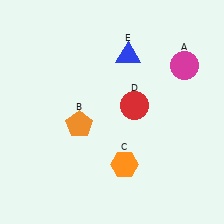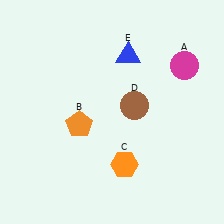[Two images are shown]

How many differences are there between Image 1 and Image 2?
There is 1 difference between the two images.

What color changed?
The circle (D) changed from red in Image 1 to brown in Image 2.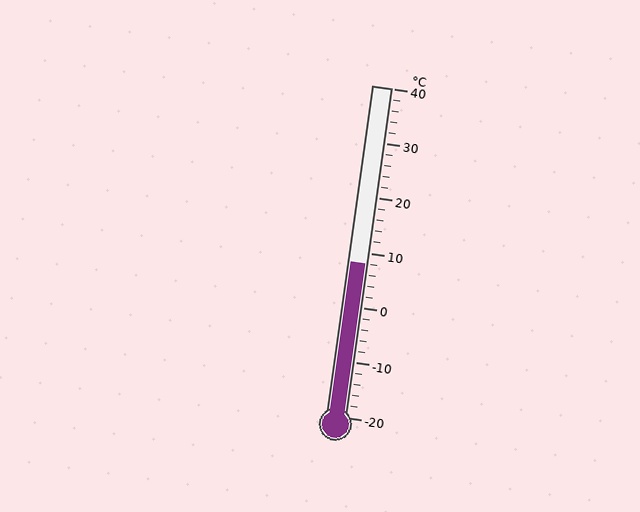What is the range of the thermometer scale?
The thermometer scale ranges from -20°C to 40°C.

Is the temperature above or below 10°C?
The temperature is below 10°C.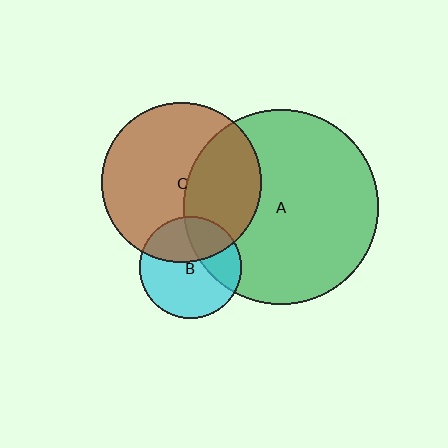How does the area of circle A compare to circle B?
Approximately 3.7 times.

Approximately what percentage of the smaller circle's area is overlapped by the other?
Approximately 35%.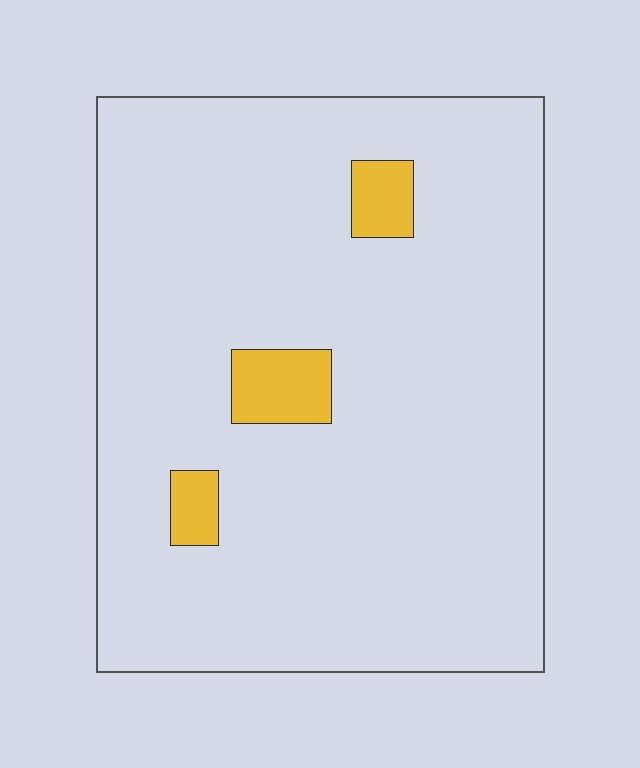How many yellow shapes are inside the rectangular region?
3.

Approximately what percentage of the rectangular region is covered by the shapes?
Approximately 5%.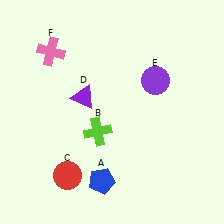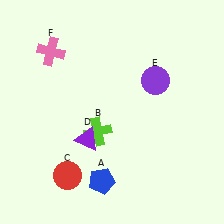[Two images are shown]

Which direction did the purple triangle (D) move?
The purple triangle (D) moved down.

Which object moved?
The purple triangle (D) moved down.